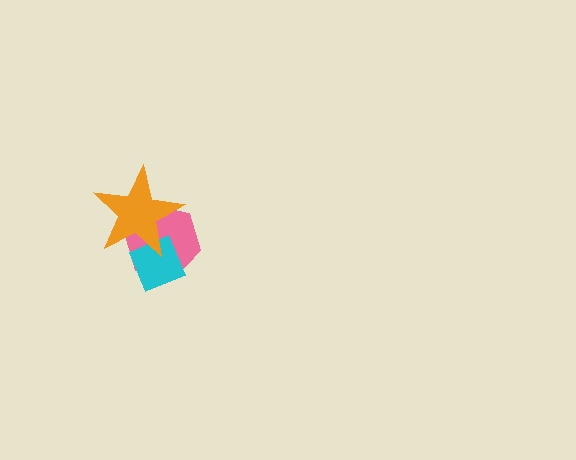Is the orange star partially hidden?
No, no other shape covers it.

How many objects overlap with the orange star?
2 objects overlap with the orange star.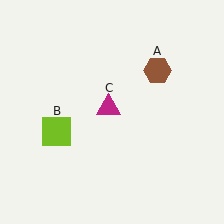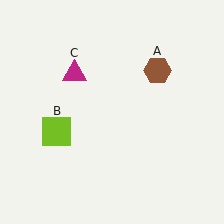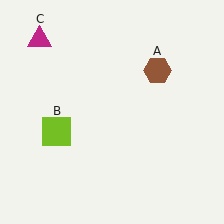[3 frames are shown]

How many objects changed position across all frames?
1 object changed position: magenta triangle (object C).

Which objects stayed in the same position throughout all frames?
Brown hexagon (object A) and lime square (object B) remained stationary.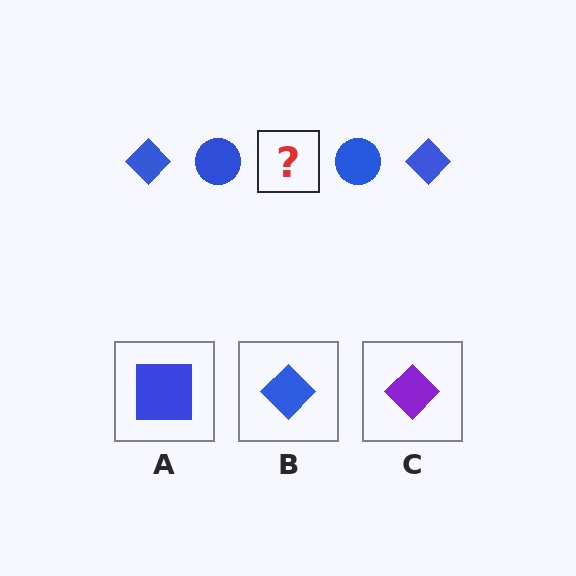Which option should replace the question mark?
Option B.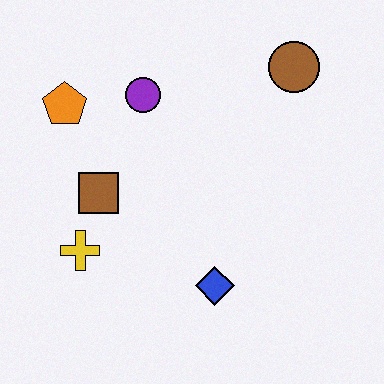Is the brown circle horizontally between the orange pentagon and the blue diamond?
No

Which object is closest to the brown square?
The yellow cross is closest to the brown square.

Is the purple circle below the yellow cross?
No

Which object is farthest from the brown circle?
The yellow cross is farthest from the brown circle.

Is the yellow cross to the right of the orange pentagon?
Yes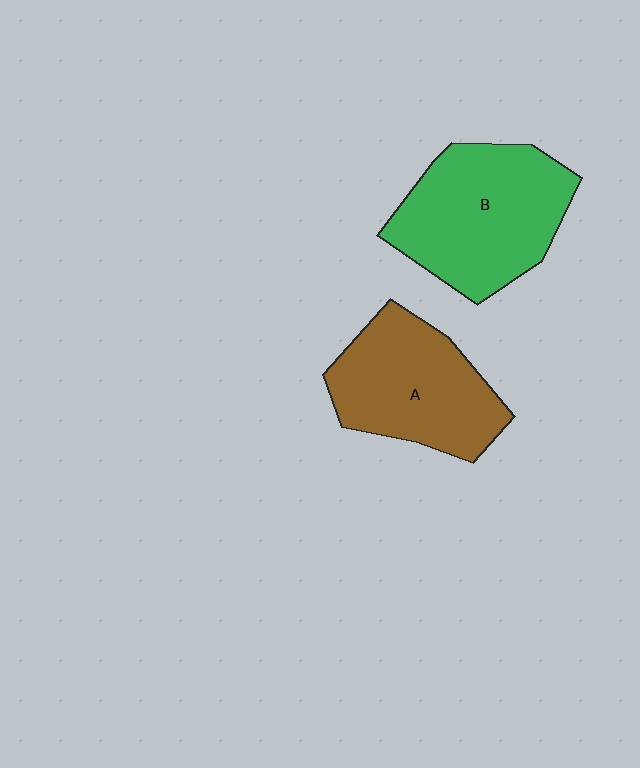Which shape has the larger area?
Shape B (green).